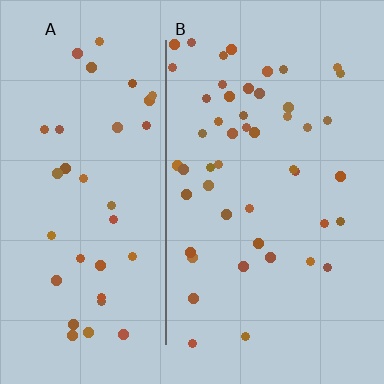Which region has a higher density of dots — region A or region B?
B (the right).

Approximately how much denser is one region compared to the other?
Approximately 1.3× — region B over region A.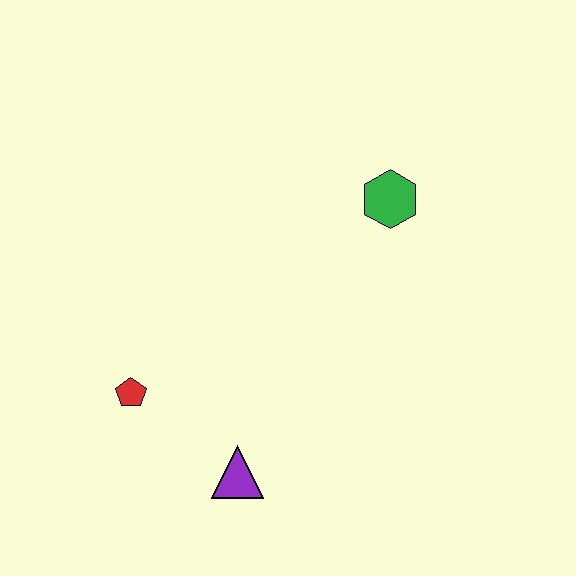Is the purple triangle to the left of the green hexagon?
Yes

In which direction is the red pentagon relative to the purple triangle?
The red pentagon is to the left of the purple triangle.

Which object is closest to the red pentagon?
The purple triangle is closest to the red pentagon.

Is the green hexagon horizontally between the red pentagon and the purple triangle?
No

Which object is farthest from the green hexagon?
The red pentagon is farthest from the green hexagon.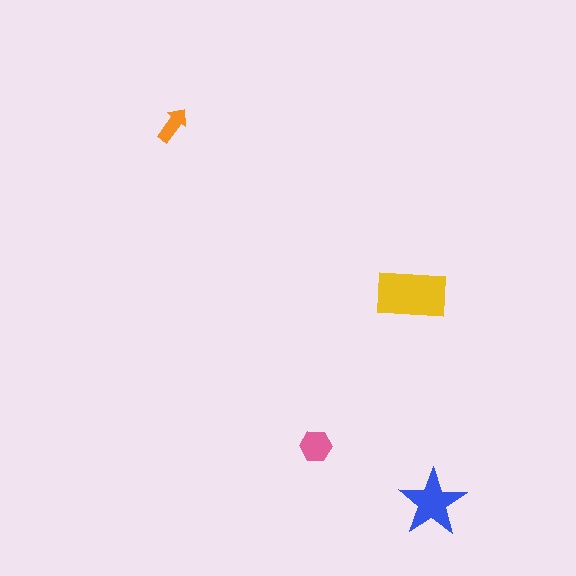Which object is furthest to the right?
The blue star is rightmost.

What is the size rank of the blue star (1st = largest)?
2nd.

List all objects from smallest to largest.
The orange arrow, the pink hexagon, the blue star, the yellow rectangle.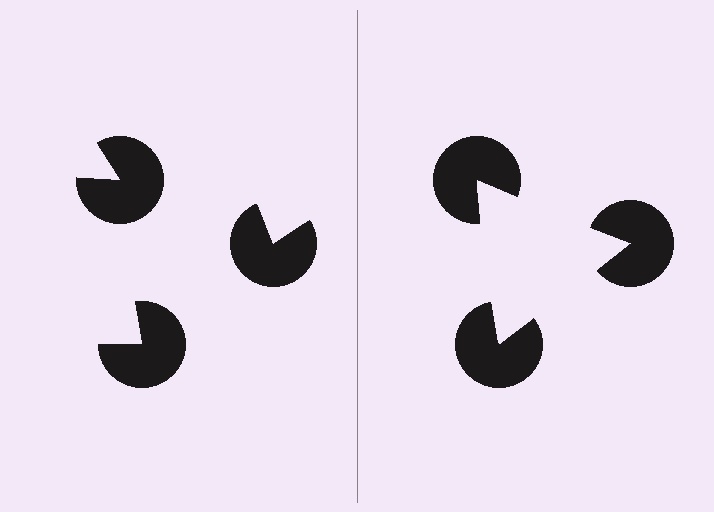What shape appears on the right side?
An illusory triangle.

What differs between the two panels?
The pac-man discs are positioned identically on both sides; only the wedge orientations differ. On the right they align to a triangle; on the left they are misaligned.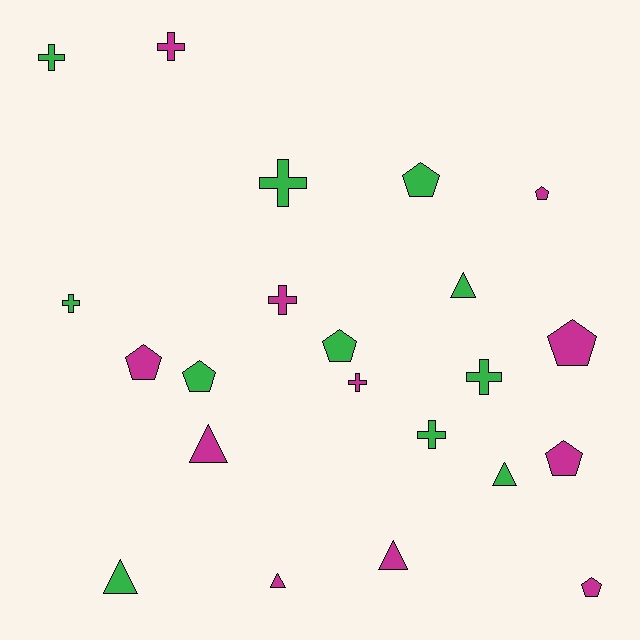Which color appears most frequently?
Green, with 11 objects.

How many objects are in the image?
There are 22 objects.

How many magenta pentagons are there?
There are 5 magenta pentagons.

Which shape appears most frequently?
Cross, with 8 objects.